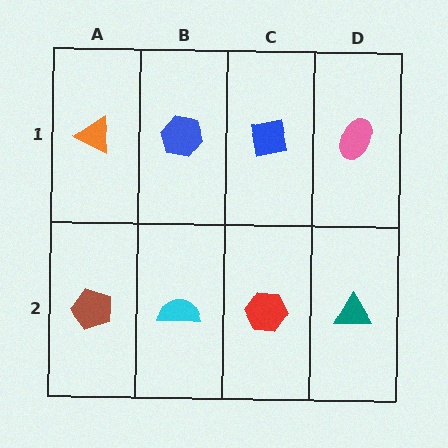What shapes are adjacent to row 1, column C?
A red hexagon (row 2, column C), a blue hexagon (row 1, column B), a pink ellipse (row 1, column D).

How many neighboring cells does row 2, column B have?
3.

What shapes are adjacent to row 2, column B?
A blue hexagon (row 1, column B), a brown pentagon (row 2, column A), a red hexagon (row 2, column C).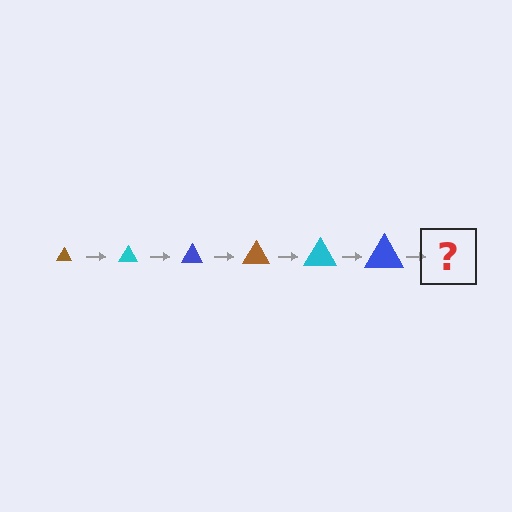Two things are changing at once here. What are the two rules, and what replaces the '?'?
The two rules are that the triangle grows larger each step and the color cycles through brown, cyan, and blue. The '?' should be a brown triangle, larger than the previous one.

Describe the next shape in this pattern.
It should be a brown triangle, larger than the previous one.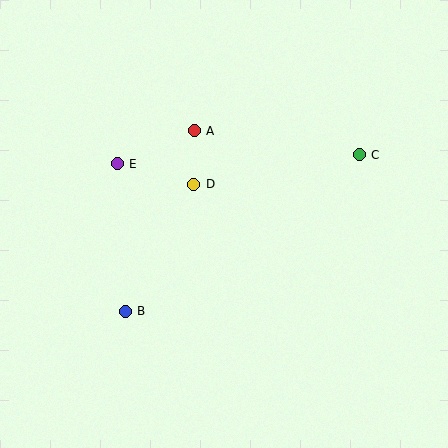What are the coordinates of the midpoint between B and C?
The midpoint between B and C is at (242, 233).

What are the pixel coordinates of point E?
Point E is at (117, 164).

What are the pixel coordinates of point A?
Point A is at (194, 131).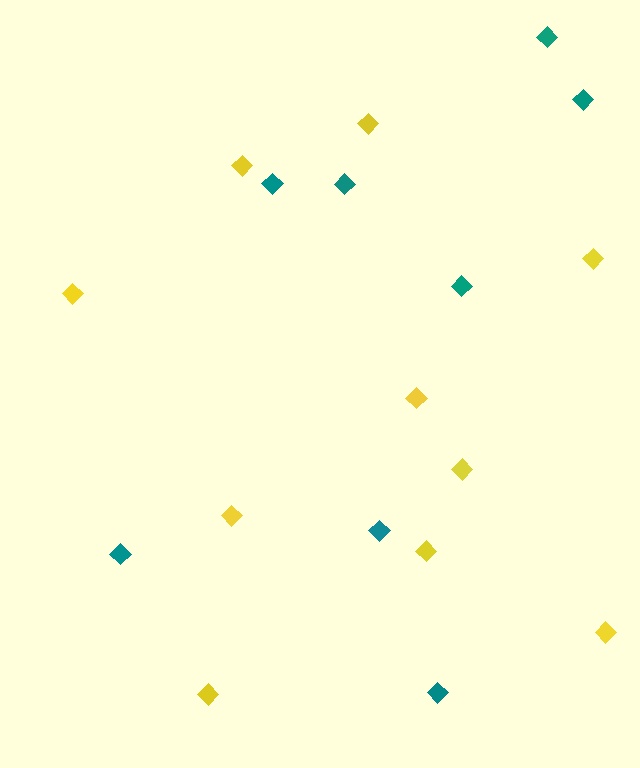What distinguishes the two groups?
There are 2 groups: one group of teal diamonds (8) and one group of yellow diamonds (10).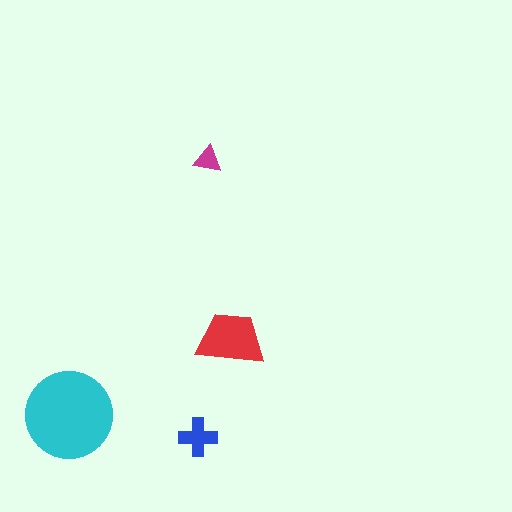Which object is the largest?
The cyan circle.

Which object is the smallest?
The magenta triangle.